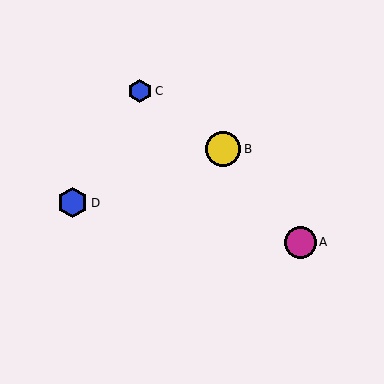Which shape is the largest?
The yellow circle (labeled B) is the largest.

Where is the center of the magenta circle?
The center of the magenta circle is at (300, 242).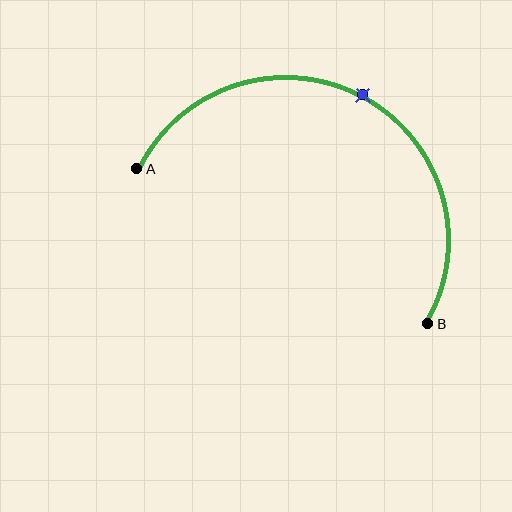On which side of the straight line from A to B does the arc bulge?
The arc bulges above the straight line connecting A and B.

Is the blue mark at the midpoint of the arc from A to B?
Yes. The blue mark lies on the arc at equal arc-length from both A and B — it is the arc midpoint.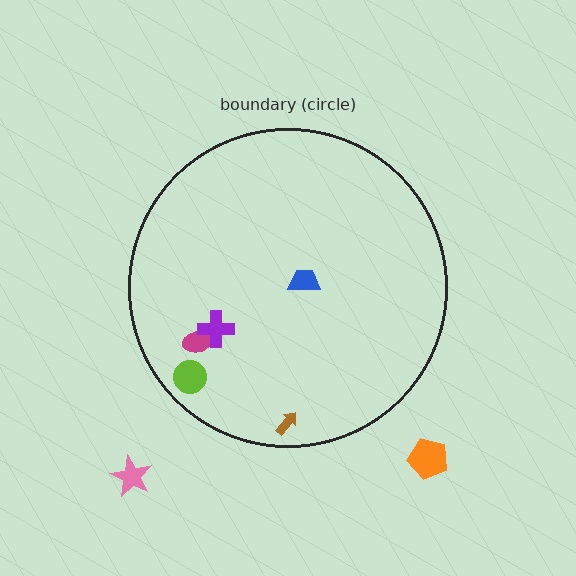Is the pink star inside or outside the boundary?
Outside.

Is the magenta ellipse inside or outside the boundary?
Inside.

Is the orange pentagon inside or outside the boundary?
Outside.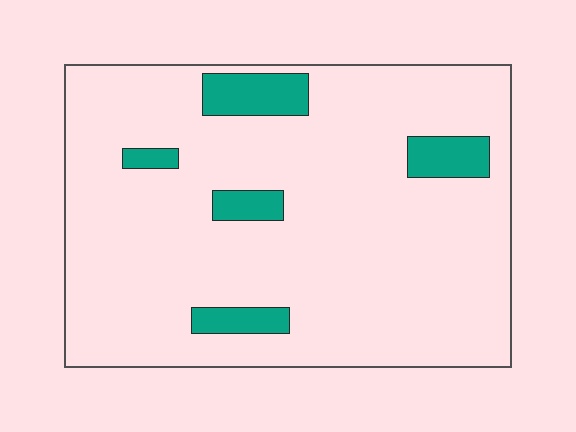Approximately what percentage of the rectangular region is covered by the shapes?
Approximately 10%.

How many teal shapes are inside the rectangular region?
5.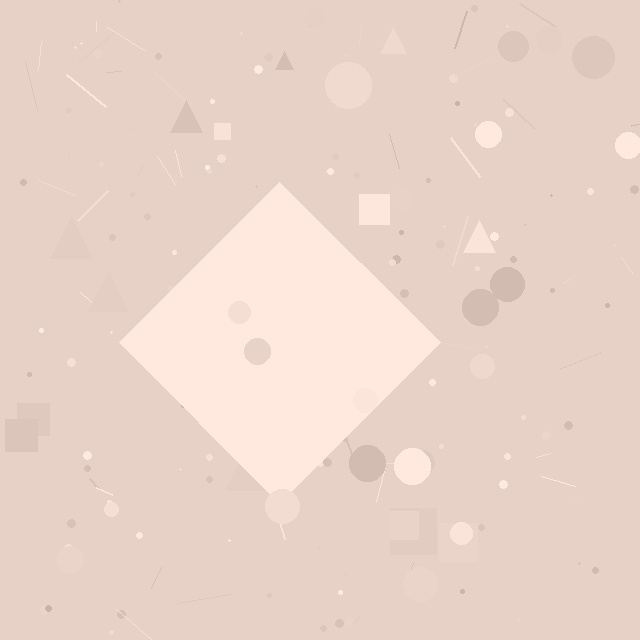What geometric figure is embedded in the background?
A diamond is embedded in the background.